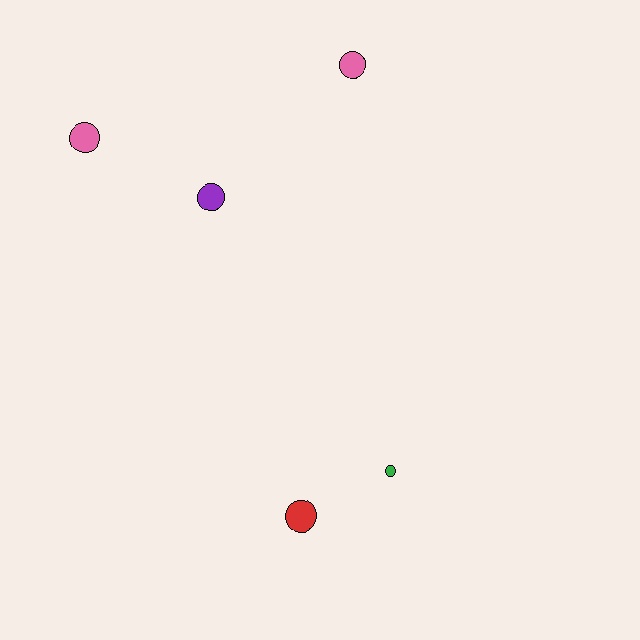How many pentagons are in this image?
There are no pentagons.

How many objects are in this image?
There are 5 objects.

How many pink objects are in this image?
There are 2 pink objects.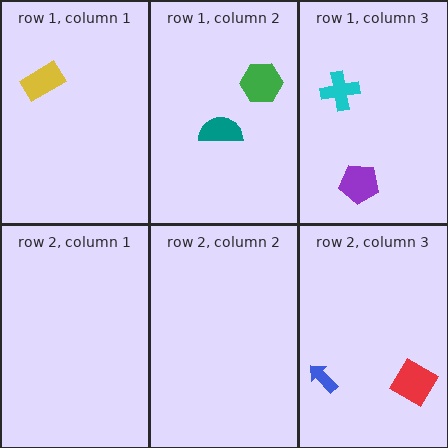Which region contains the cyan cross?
The row 1, column 3 region.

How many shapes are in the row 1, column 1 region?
1.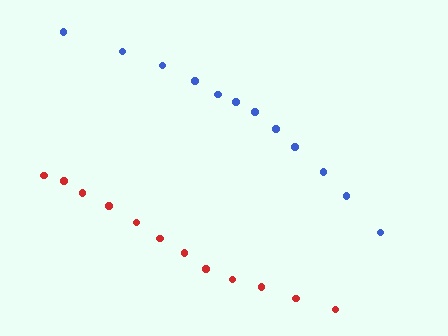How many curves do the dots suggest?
There are 2 distinct paths.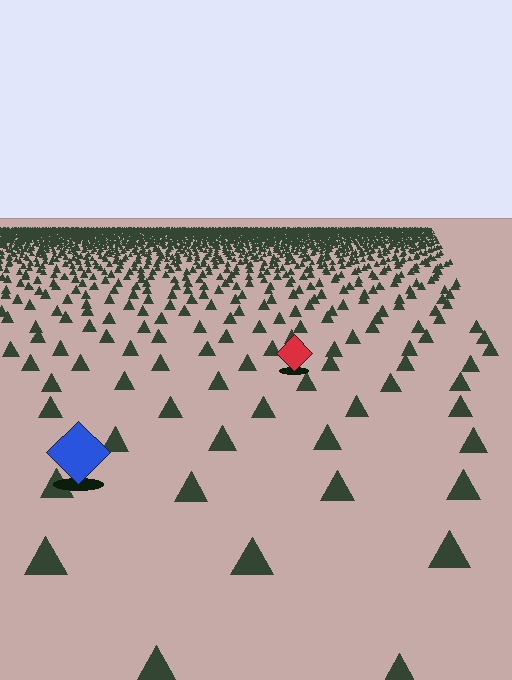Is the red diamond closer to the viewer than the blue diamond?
No. The blue diamond is closer — you can tell from the texture gradient: the ground texture is coarser near it.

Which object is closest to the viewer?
The blue diamond is closest. The texture marks near it are larger and more spread out.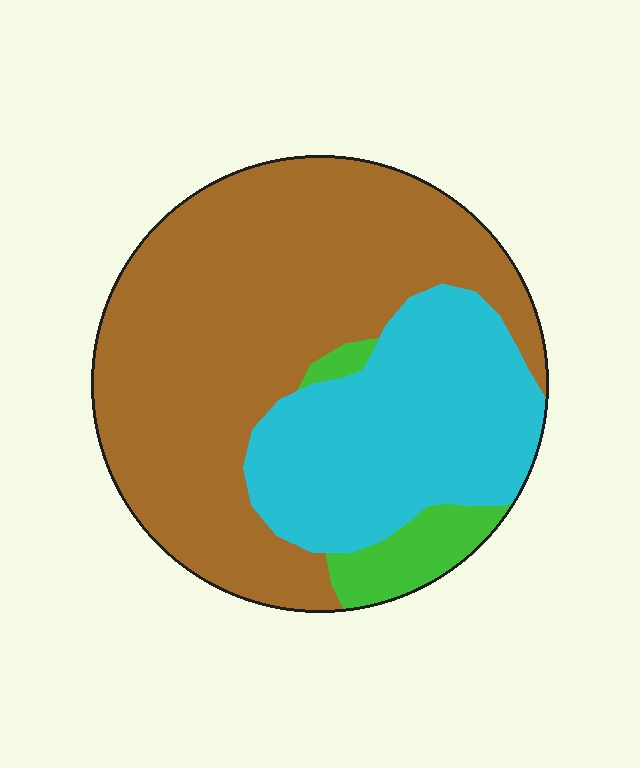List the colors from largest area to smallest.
From largest to smallest: brown, cyan, green.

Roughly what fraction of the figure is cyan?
Cyan takes up about one third (1/3) of the figure.